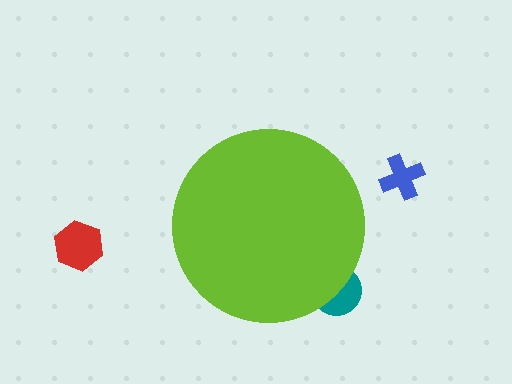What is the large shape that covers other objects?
A lime circle.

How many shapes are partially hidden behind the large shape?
1 shape is partially hidden.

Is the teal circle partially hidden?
Yes, the teal circle is partially hidden behind the lime circle.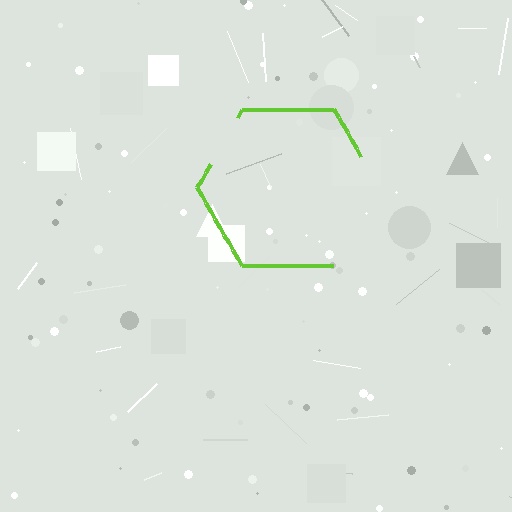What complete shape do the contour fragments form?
The contour fragments form a hexagon.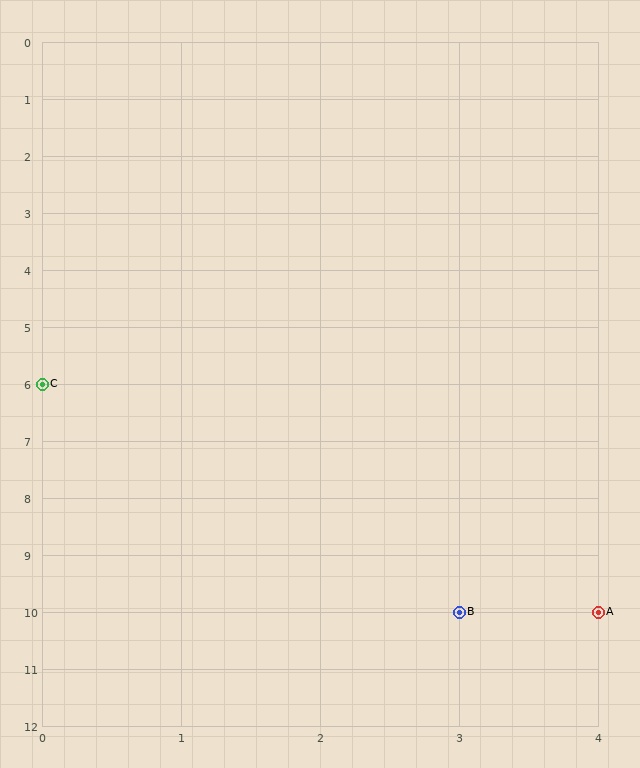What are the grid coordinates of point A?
Point A is at grid coordinates (4, 10).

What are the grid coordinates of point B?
Point B is at grid coordinates (3, 10).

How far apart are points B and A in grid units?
Points B and A are 1 column apart.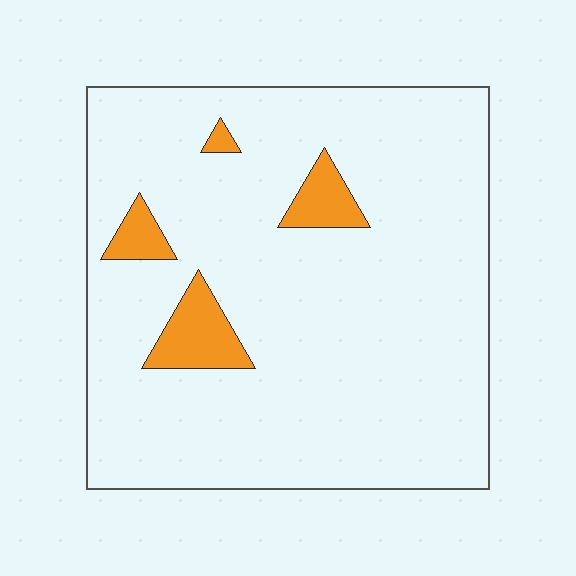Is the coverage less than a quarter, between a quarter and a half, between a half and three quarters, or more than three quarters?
Less than a quarter.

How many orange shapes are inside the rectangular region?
4.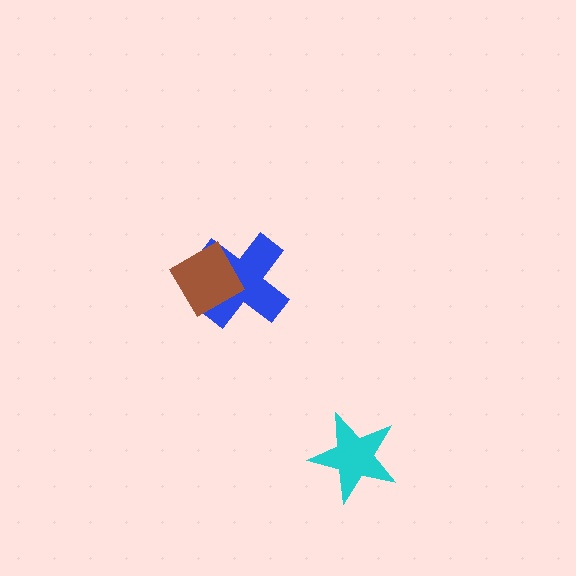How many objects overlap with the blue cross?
1 object overlaps with the blue cross.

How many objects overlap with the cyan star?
0 objects overlap with the cyan star.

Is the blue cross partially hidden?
Yes, it is partially covered by another shape.